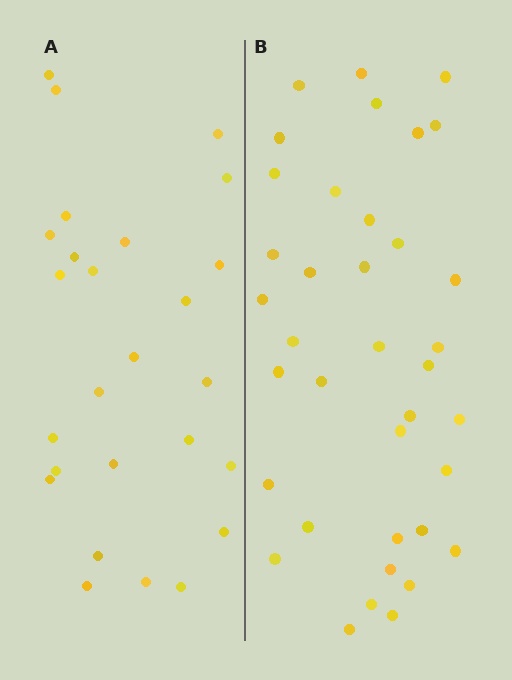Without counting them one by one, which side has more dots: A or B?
Region B (the right region) has more dots.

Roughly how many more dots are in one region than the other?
Region B has roughly 12 or so more dots than region A.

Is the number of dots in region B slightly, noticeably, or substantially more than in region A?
Region B has noticeably more, but not dramatically so. The ratio is roughly 1.4 to 1.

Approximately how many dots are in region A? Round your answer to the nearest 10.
About 30 dots. (The exact count is 26, which rounds to 30.)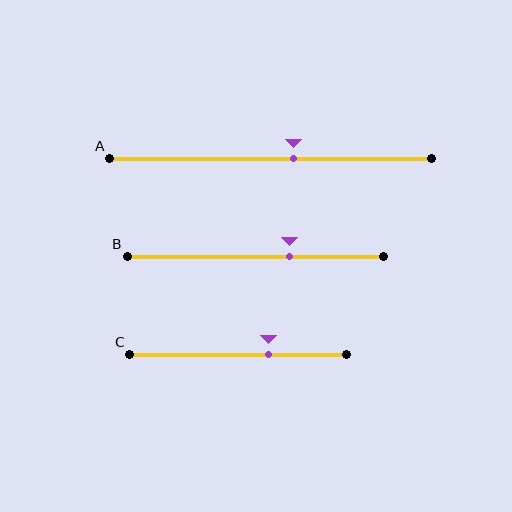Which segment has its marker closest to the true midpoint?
Segment A has its marker closest to the true midpoint.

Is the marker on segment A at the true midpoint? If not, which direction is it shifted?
No, the marker on segment A is shifted to the right by about 7% of the segment length.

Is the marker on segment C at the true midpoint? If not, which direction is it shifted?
No, the marker on segment C is shifted to the right by about 14% of the segment length.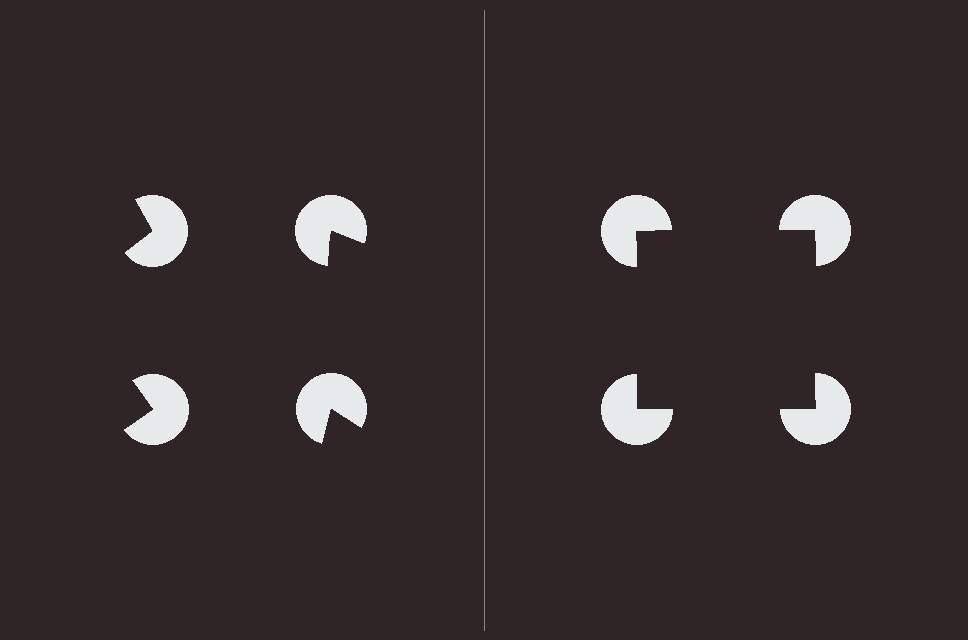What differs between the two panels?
The pac-man discs are positioned identically on both sides; only the wedge orientations differ. On the right they align to a square; on the left they are misaligned.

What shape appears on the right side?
An illusory square.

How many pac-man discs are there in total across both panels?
8 — 4 on each side.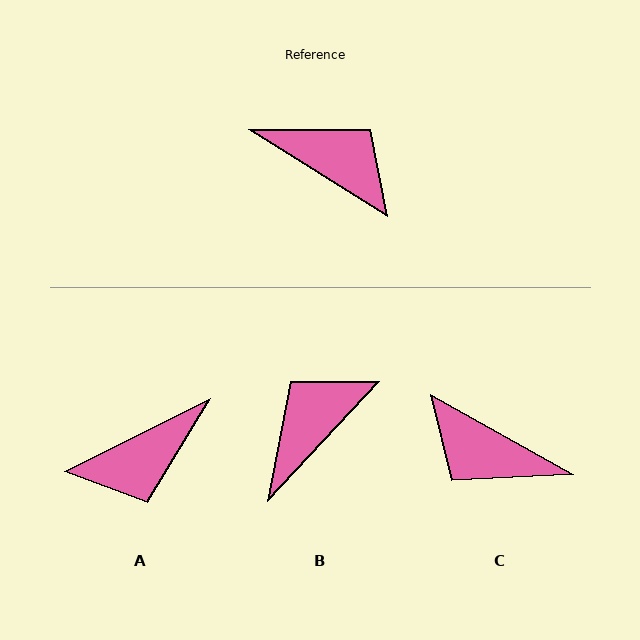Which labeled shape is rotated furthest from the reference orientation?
C, about 177 degrees away.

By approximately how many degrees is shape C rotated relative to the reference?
Approximately 177 degrees clockwise.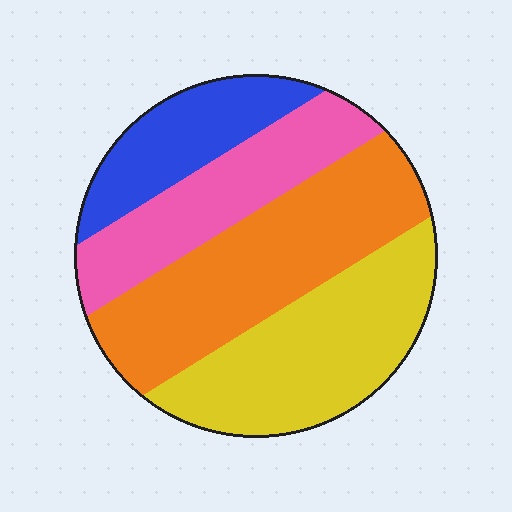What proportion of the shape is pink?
Pink covers around 20% of the shape.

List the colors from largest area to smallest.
From largest to smallest: orange, yellow, pink, blue.